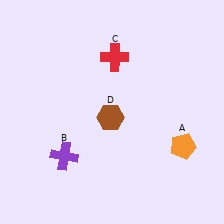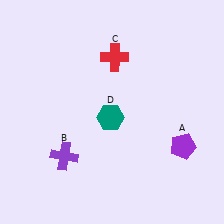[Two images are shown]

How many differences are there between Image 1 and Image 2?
There are 2 differences between the two images.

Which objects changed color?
A changed from orange to purple. D changed from brown to teal.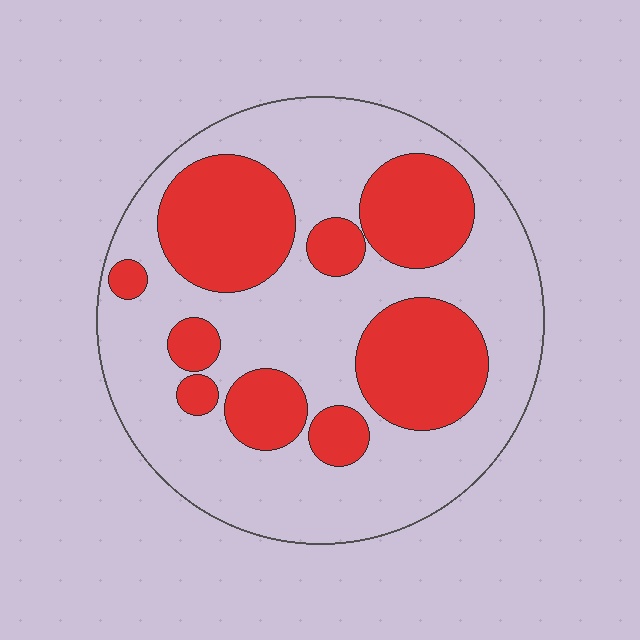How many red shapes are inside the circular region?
9.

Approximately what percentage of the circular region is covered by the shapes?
Approximately 35%.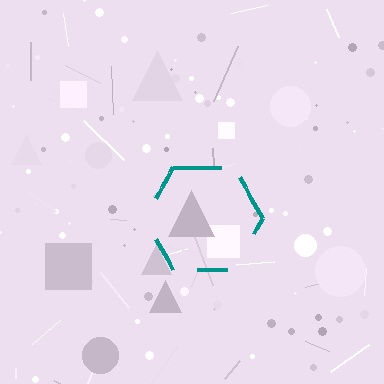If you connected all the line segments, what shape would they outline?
They would outline a hexagon.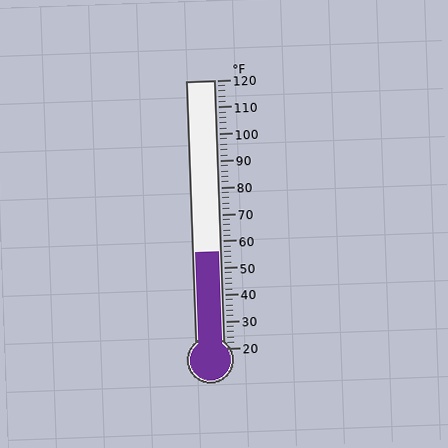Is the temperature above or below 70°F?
The temperature is below 70°F.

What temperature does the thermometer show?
The thermometer shows approximately 56°F.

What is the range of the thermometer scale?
The thermometer scale ranges from 20°F to 120°F.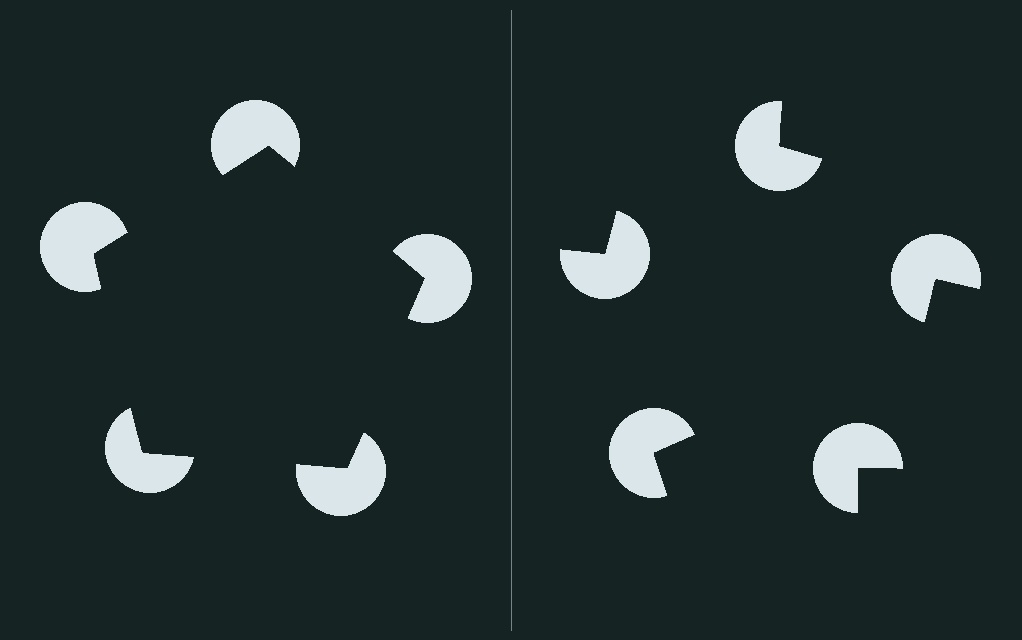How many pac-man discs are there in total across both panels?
10 — 5 on each side.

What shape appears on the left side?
An illusory pentagon.